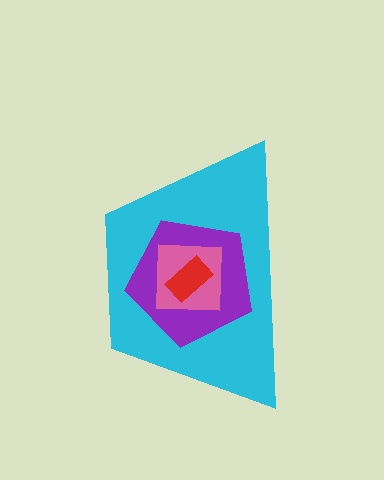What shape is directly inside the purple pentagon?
The pink square.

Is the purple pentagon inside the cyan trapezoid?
Yes.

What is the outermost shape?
The cyan trapezoid.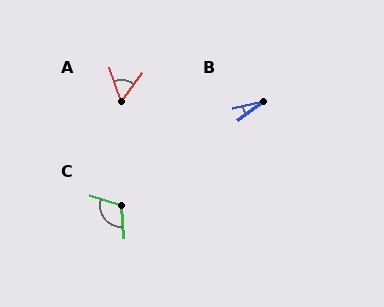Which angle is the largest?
C, at approximately 111 degrees.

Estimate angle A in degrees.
Approximately 54 degrees.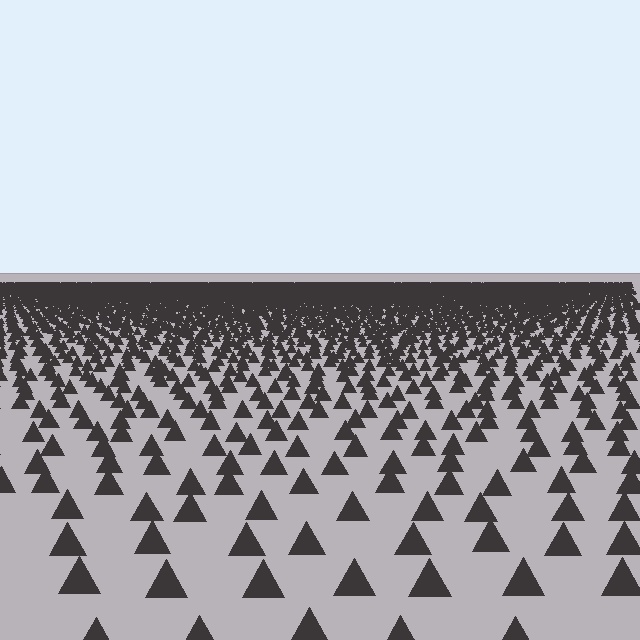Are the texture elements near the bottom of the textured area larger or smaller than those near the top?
Larger. Near the bottom, elements are closer to the viewer and appear at a bigger on-screen size.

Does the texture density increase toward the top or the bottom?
Density increases toward the top.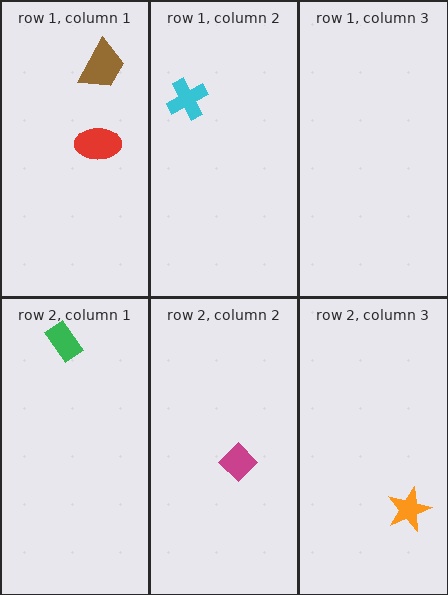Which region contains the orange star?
The row 2, column 3 region.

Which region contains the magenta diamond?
The row 2, column 2 region.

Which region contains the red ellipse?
The row 1, column 1 region.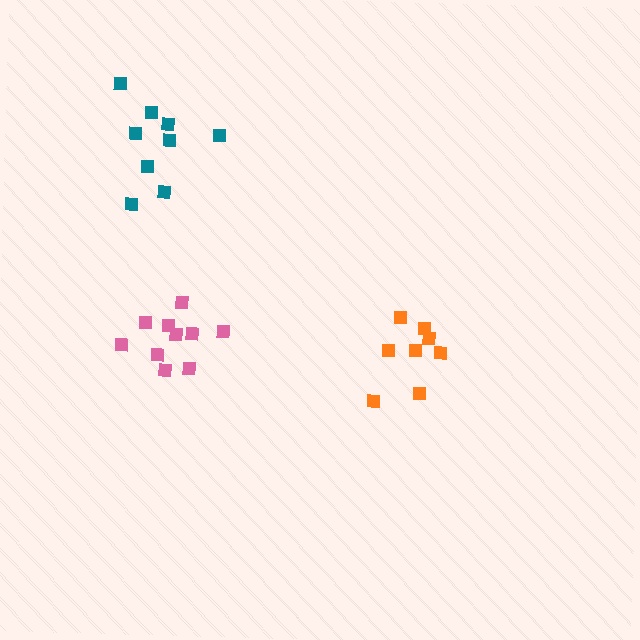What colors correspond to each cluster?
The clusters are colored: teal, orange, pink.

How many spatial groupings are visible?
There are 3 spatial groupings.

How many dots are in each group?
Group 1: 9 dots, Group 2: 8 dots, Group 3: 10 dots (27 total).